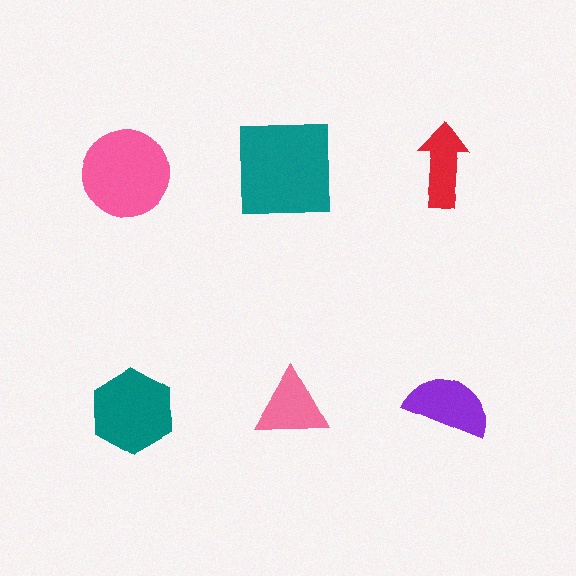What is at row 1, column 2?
A teal square.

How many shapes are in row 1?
3 shapes.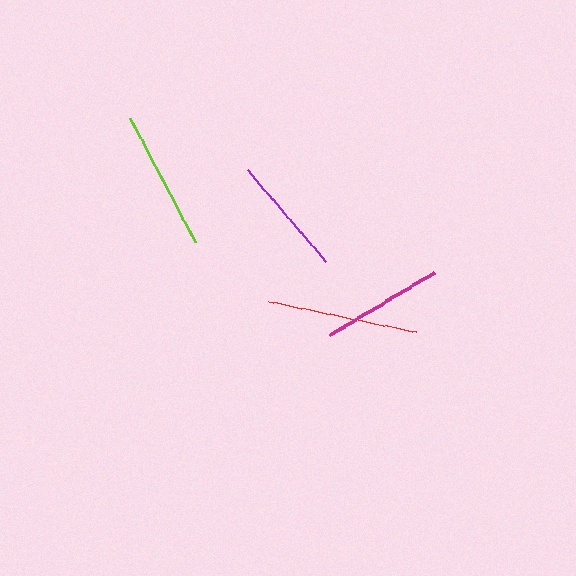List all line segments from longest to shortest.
From longest to shortest: red, lime, magenta, purple.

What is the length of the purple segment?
The purple segment is approximately 120 pixels long.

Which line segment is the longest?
The red line is the longest at approximately 150 pixels.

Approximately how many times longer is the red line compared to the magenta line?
The red line is approximately 1.2 times the length of the magenta line.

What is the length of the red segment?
The red segment is approximately 150 pixels long.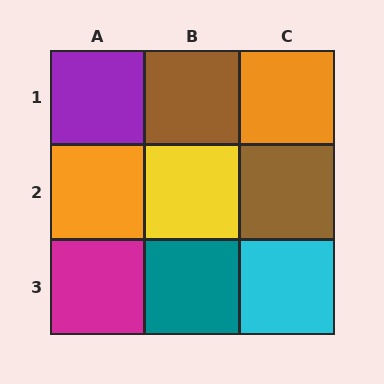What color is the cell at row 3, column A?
Magenta.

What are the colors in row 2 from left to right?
Orange, yellow, brown.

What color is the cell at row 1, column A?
Purple.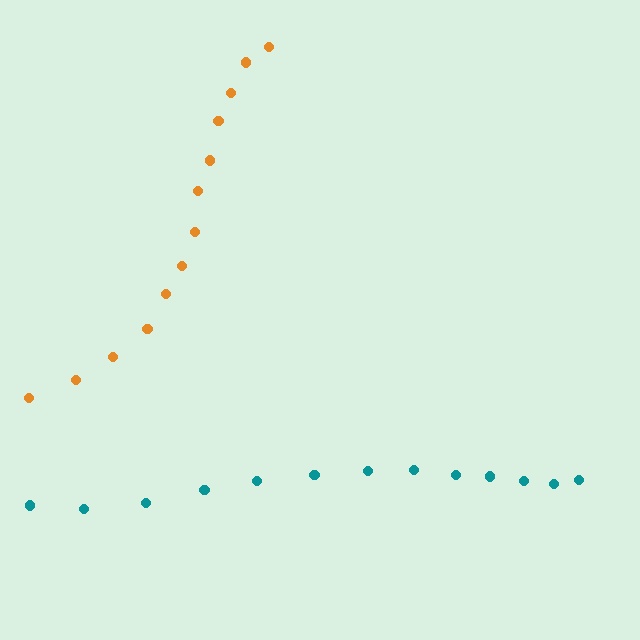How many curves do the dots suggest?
There are 2 distinct paths.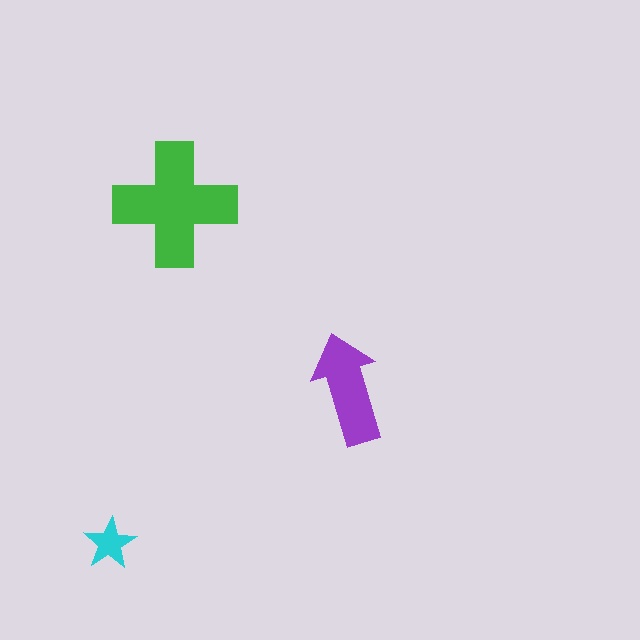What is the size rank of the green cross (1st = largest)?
1st.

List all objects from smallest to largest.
The cyan star, the purple arrow, the green cross.